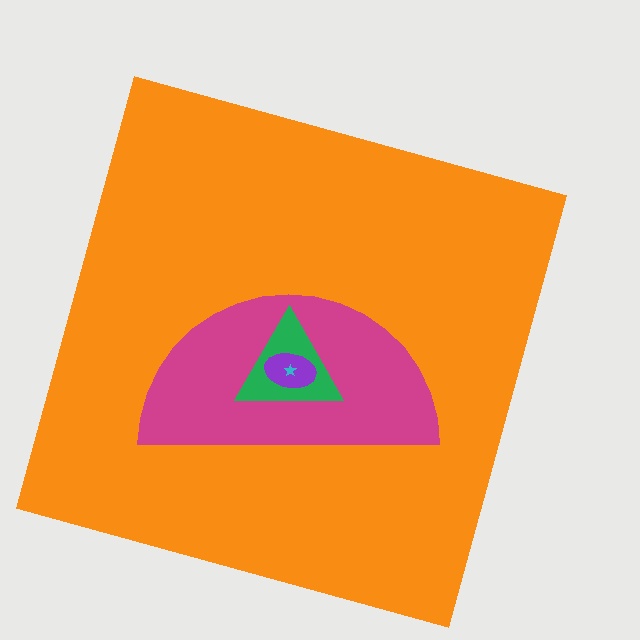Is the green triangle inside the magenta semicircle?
Yes.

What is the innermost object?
The cyan star.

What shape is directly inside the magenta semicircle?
The green triangle.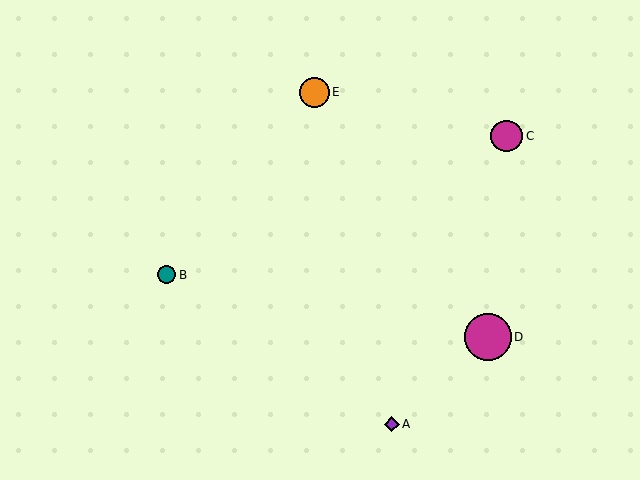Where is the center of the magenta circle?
The center of the magenta circle is at (488, 337).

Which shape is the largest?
The magenta circle (labeled D) is the largest.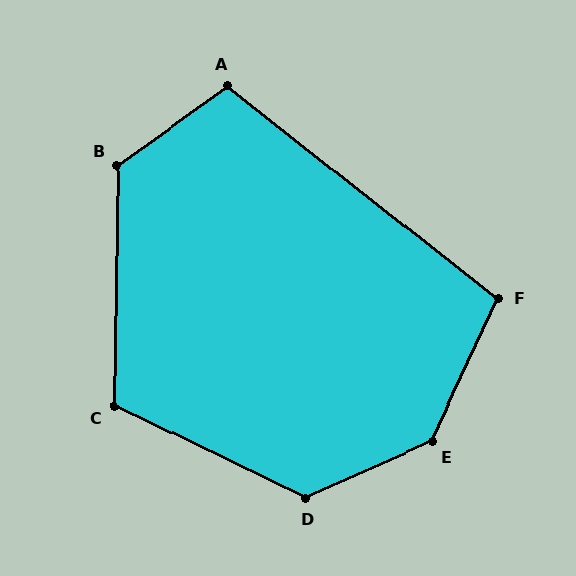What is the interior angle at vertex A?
Approximately 106 degrees (obtuse).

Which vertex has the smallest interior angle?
F, at approximately 103 degrees.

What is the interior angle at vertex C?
Approximately 115 degrees (obtuse).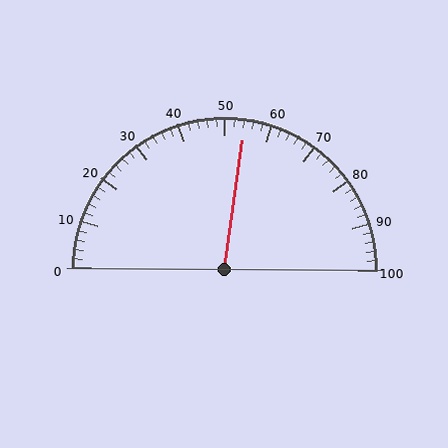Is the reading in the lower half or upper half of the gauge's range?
The reading is in the upper half of the range (0 to 100).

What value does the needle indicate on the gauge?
The needle indicates approximately 54.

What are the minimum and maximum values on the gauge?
The gauge ranges from 0 to 100.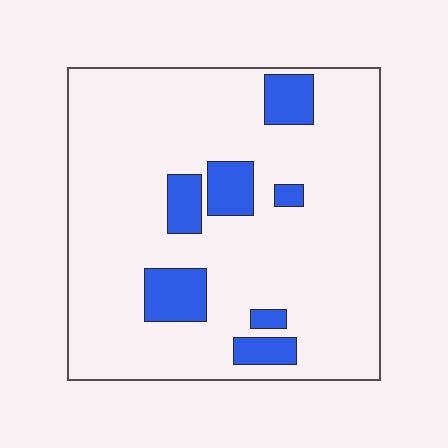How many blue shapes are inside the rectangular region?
7.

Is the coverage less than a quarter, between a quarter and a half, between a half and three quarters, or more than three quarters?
Less than a quarter.